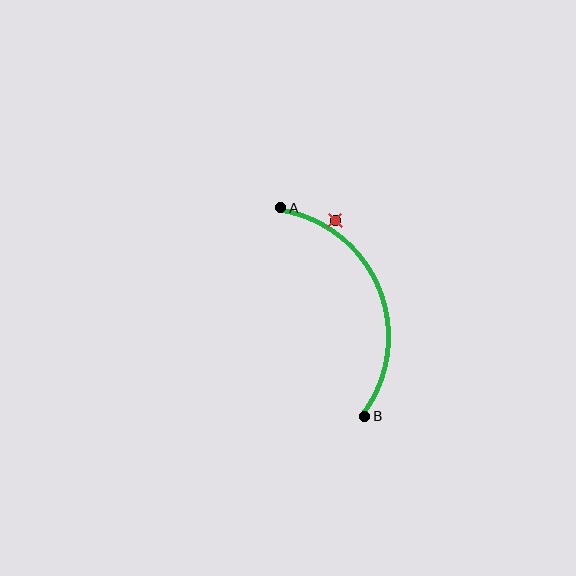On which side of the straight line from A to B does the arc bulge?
The arc bulges to the right of the straight line connecting A and B.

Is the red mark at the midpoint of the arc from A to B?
No — the red mark does not lie on the arc at all. It sits slightly outside the curve.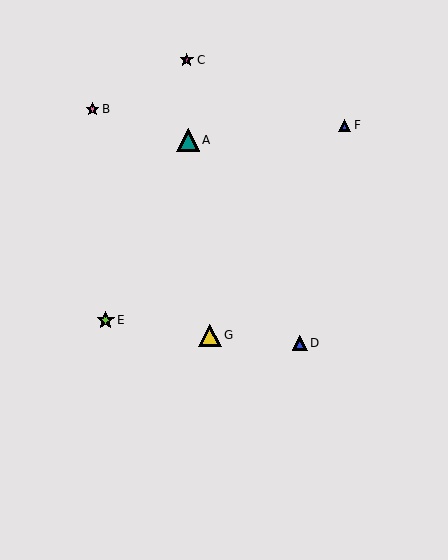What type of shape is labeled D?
Shape D is a blue triangle.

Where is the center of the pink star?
The center of the pink star is at (92, 109).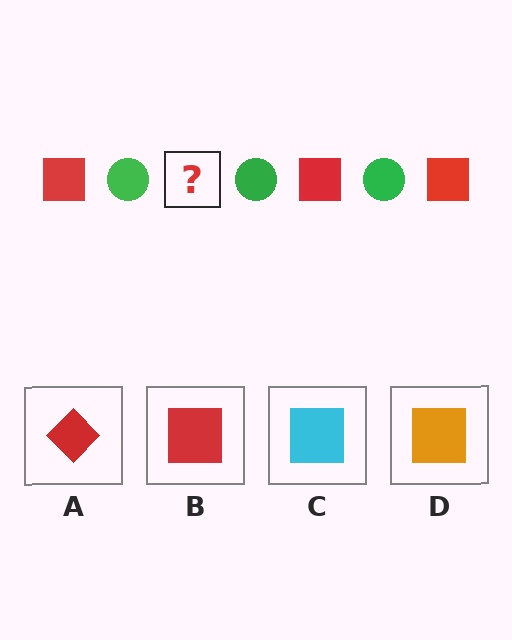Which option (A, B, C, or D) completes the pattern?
B.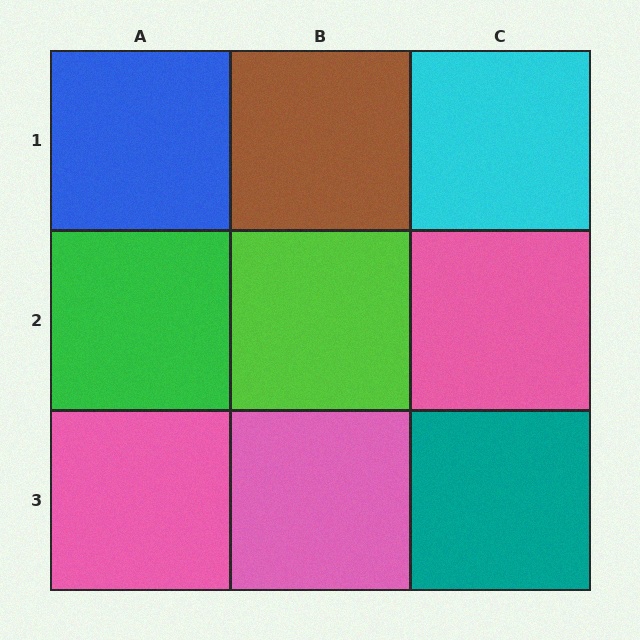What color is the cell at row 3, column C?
Teal.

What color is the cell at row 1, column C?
Cyan.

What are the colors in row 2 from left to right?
Green, lime, pink.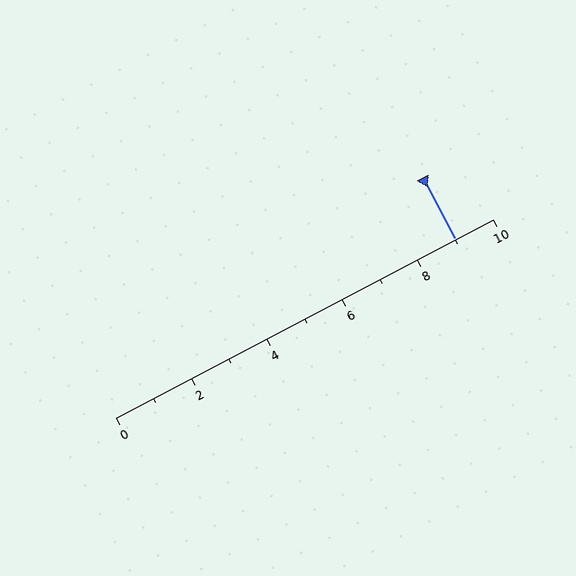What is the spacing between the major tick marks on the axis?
The major ticks are spaced 2 apart.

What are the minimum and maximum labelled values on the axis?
The axis runs from 0 to 10.